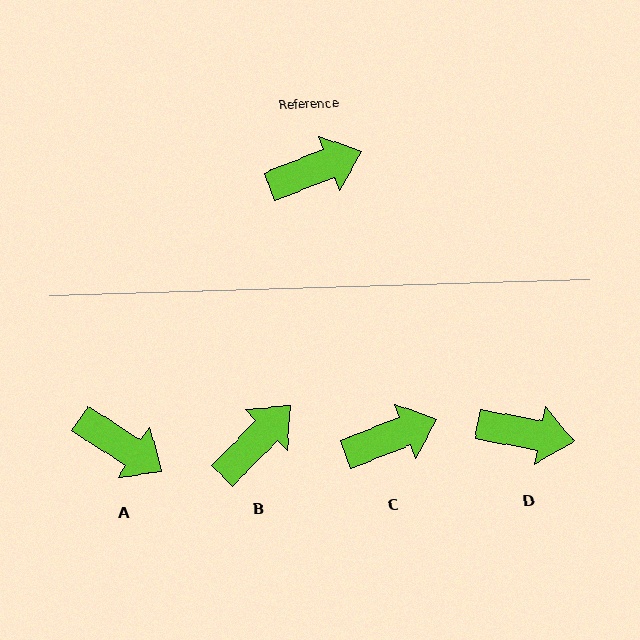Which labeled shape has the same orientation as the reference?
C.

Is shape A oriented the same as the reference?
No, it is off by about 54 degrees.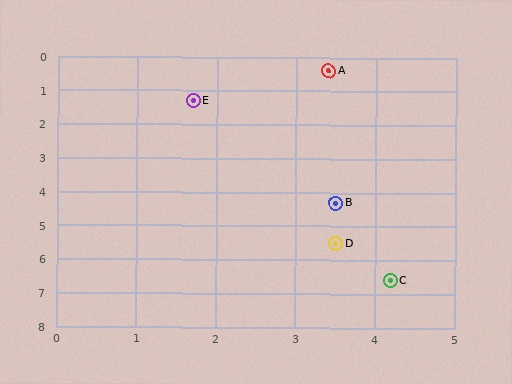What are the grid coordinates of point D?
Point D is at approximately (3.5, 5.5).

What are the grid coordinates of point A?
Point A is at approximately (3.4, 0.4).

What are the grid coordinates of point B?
Point B is at approximately (3.5, 4.3).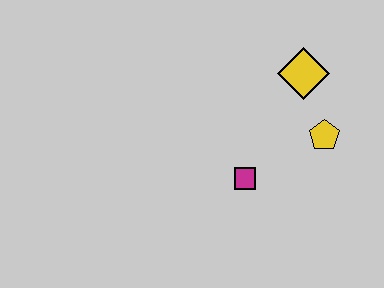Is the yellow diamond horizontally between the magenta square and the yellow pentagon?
Yes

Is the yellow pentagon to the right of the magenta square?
Yes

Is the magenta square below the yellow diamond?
Yes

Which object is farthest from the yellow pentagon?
The magenta square is farthest from the yellow pentagon.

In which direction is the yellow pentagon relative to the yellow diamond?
The yellow pentagon is below the yellow diamond.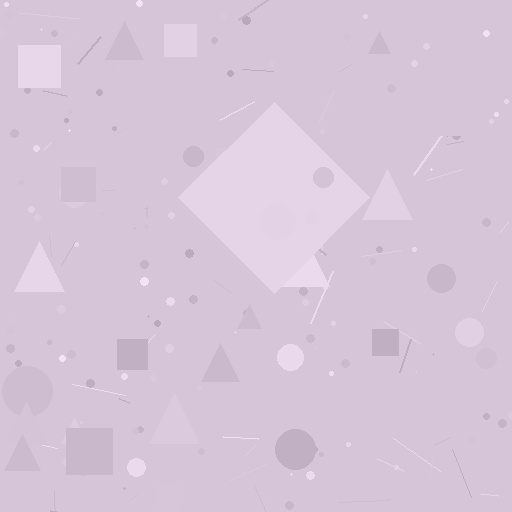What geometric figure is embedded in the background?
A diamond is embedded in the background.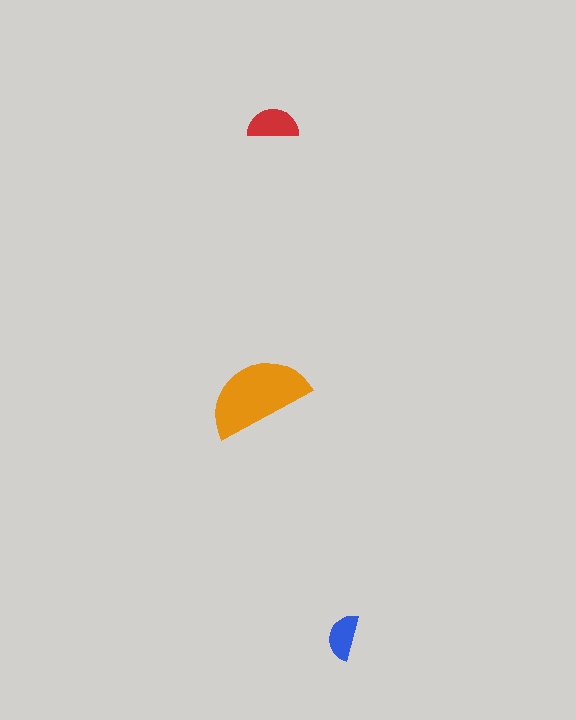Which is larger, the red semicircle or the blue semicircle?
The red one.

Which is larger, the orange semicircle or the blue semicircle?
The orange one.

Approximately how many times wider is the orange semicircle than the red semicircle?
About 2 times wider.